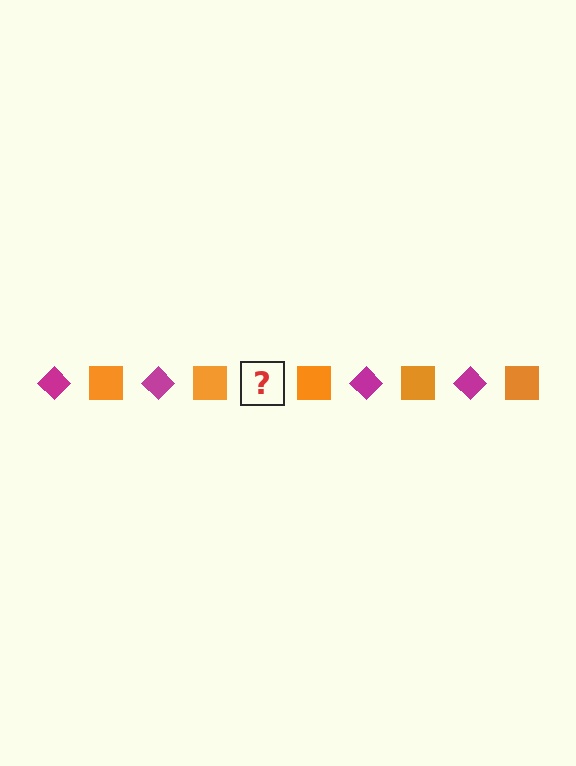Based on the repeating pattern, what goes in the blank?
The blank should be a magenta diamond.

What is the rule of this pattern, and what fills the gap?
The rule is that the pattern alternates between magenta diamond and orange square. The gap should be filled with a magenta diamond.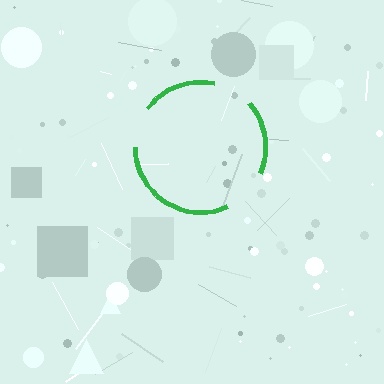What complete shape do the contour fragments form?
The contour fragments form a circle.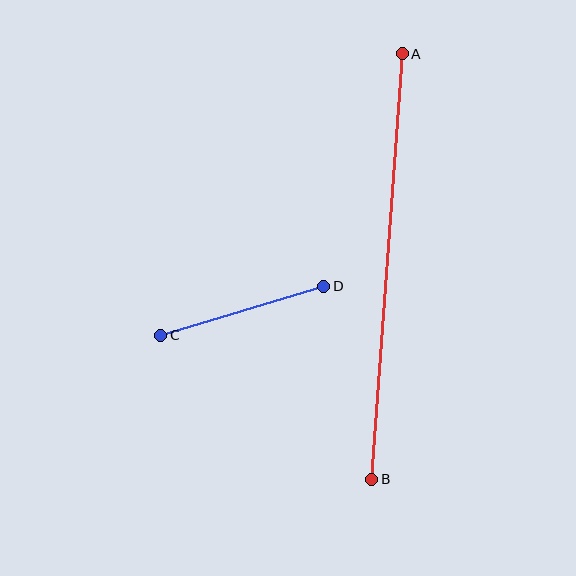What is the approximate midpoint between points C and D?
The midpoint is at approximately (242, 311) pixels.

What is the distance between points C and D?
The distance is approximately 170 pixels.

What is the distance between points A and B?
The distance is approximately 426 pixels.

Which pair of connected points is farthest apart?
Points A and B are farthest apart.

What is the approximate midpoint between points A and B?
The midpoint is at approximately (387, 266) pixels.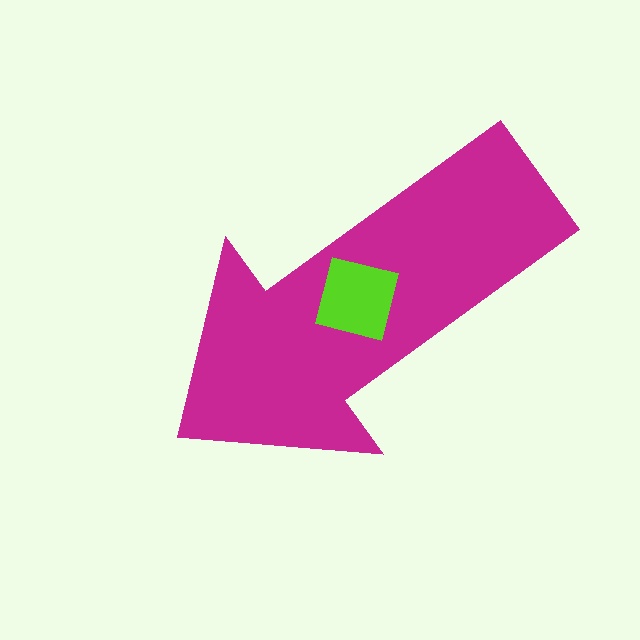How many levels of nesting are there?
2.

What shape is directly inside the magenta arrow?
The lime square.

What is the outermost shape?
The magenta arrow.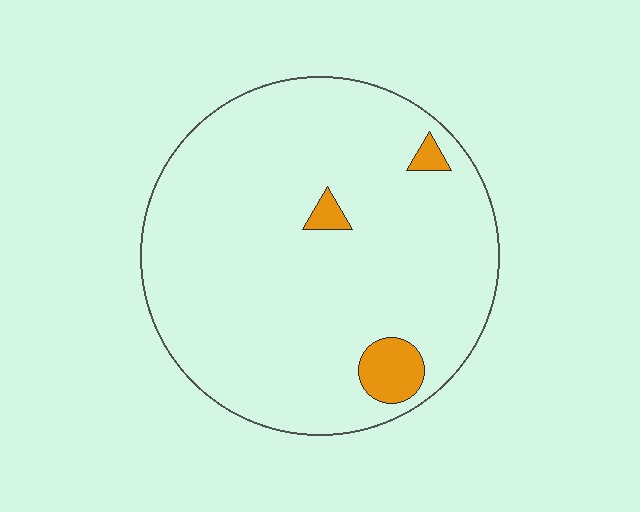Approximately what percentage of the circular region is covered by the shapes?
Approximately 5%.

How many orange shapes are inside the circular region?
3.